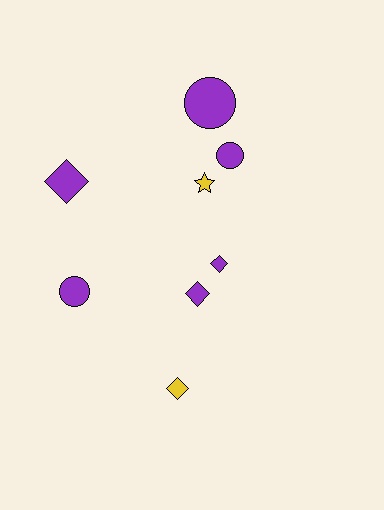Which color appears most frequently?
Purple, with 6 objects.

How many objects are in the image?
There are 8 objects.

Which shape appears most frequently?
Diamond, with 4 objects.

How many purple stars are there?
There are no purple stars.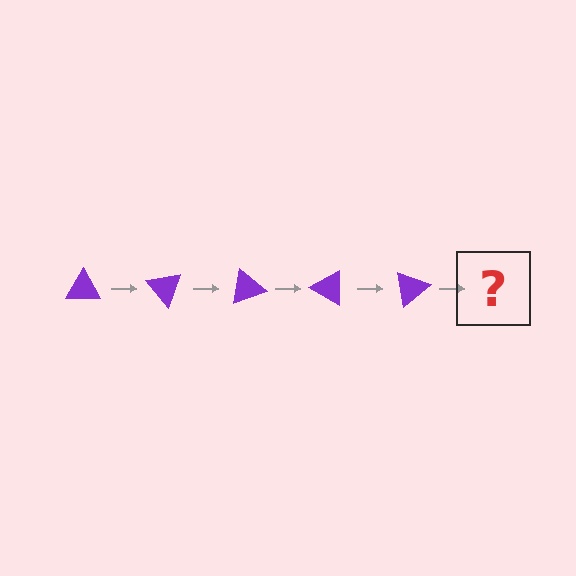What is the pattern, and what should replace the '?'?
The pattern is that the triangle rotates 50 degrees each step. The '?' should be a purple triangle rotated 250 degrees.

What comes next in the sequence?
The next element should be a purple triangle rotated 250 degrees.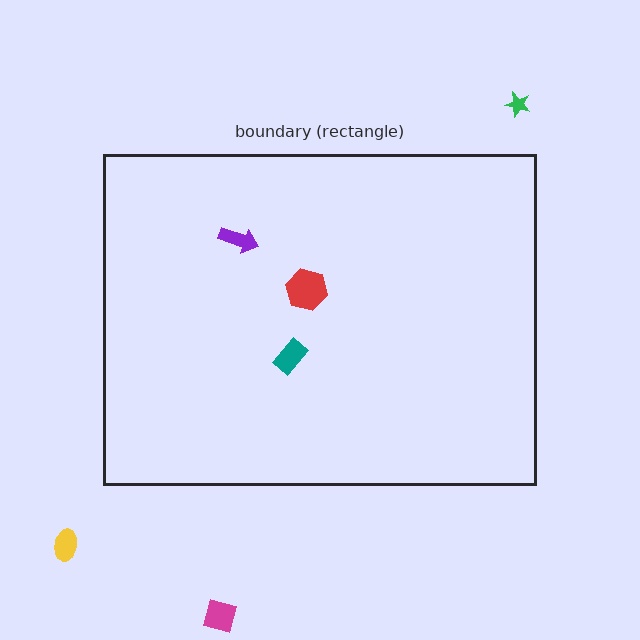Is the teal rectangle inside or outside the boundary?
Inside.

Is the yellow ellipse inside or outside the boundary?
Outside.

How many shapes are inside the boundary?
3 inside, 3 outside.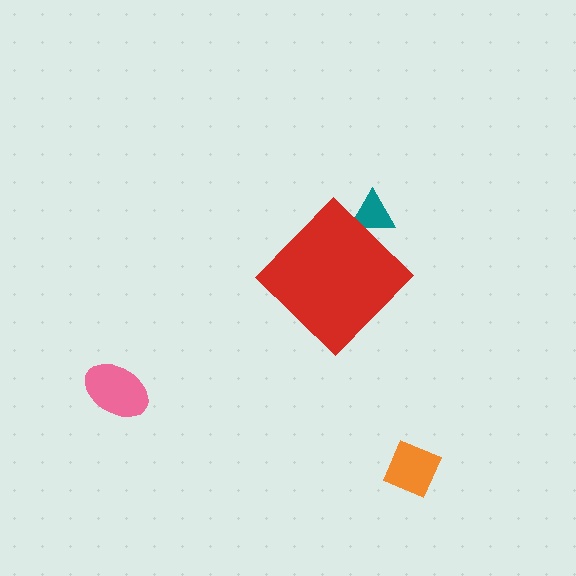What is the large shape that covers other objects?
A red diamond.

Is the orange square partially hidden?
No, the orange square is fully visible.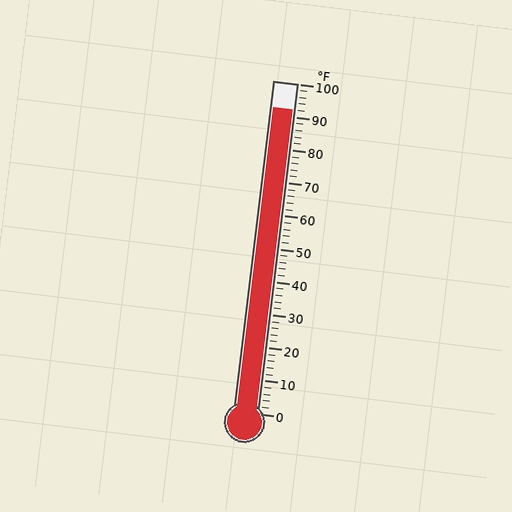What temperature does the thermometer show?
The thermometer shows approximately 92°F.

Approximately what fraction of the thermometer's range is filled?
The thermometer is filled to approximately 90% of its range.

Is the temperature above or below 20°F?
The temperature is above 20°F.